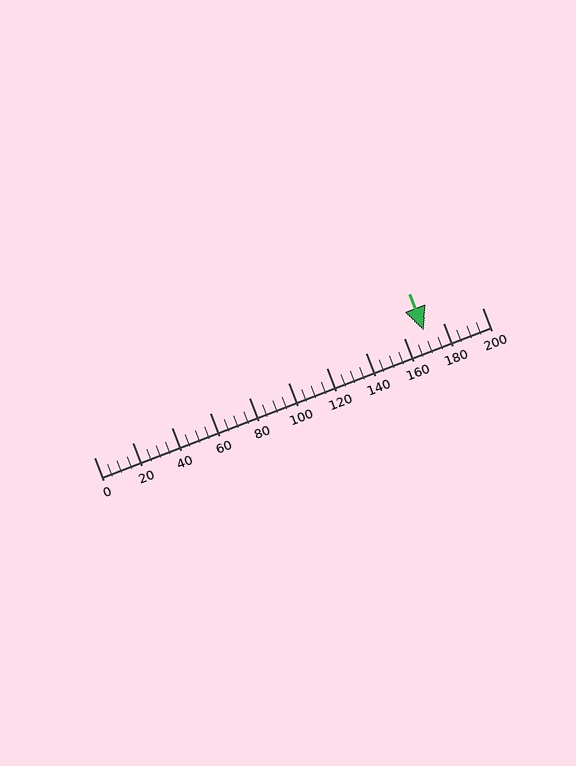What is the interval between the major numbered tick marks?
The major tick marks are spaced 20 units apart.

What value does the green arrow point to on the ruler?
The green arrow points to approximately 170.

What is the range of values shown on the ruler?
The ruler shows values from 0 to 200.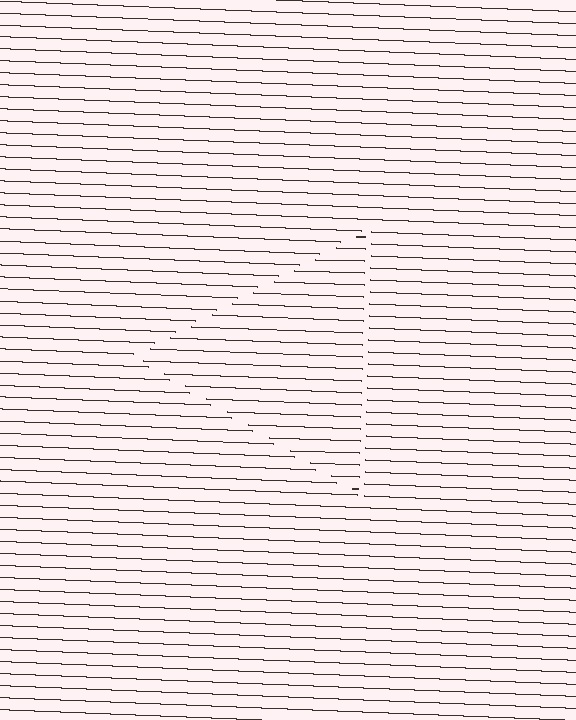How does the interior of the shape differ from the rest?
The interior of the shape contains the same grating, shifted by half a period — the contour is defined by the phase discontinuity where line-ends from the inner and outer gratings abut.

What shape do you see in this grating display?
An illusory triangle. The interior of the shape contains the same grating, shifted by half a period — the contour is defined by the phase discontinuity where line-ends from the inner and outer gratings abut.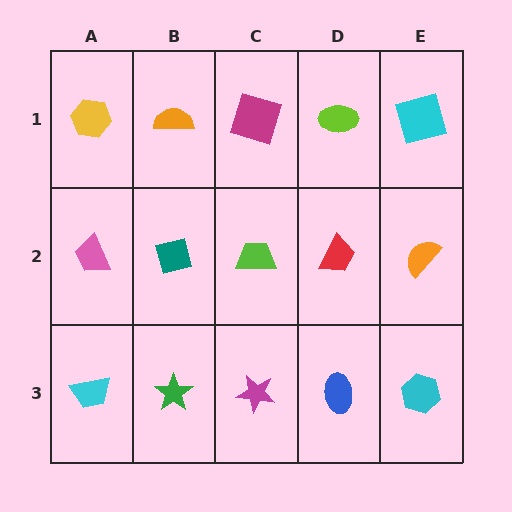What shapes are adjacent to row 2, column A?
A yellow hexagon (row 1, column A), a cyan trapezoid (row 3, column A), a teal square (row 2, column B).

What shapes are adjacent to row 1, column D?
A red trapezoid (row 2, column D), a magenta square (row 1, column C), a cyan square (row 1, column E).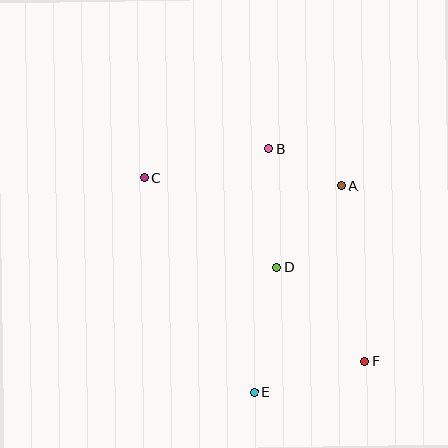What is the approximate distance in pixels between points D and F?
The distance between D and F is approximately 129 pixels.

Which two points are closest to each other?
Points A and B are closest to each other.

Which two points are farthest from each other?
Points C and F are farthest from each other.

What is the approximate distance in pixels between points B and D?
The distance between B and D is approximately 119 pixels.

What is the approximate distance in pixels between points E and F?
The distance between E and F is approximately 115 pixels.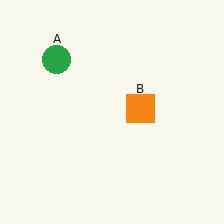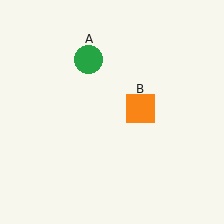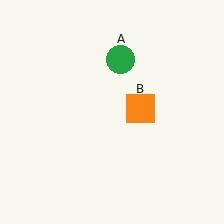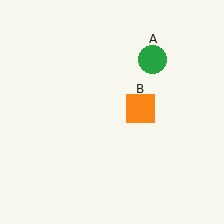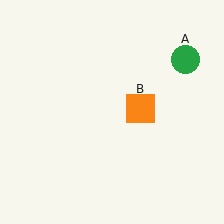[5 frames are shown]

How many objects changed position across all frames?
1 object changed position: green circle (object A).